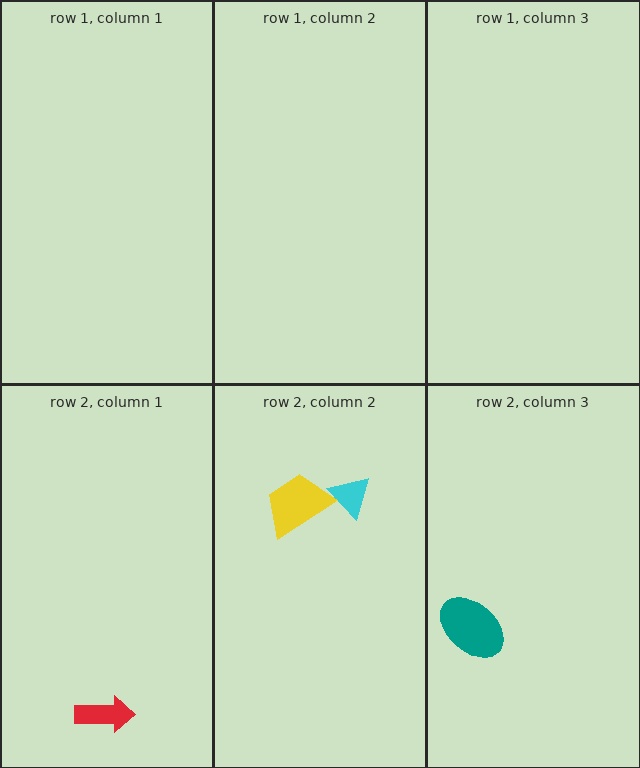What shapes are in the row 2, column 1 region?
The red arrow.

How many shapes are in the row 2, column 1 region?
1.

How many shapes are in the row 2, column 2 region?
2.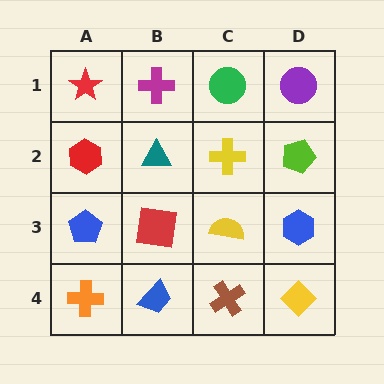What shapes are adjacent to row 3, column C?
A yellow cross (row 2, column C), a brown cross (row 4, column C), a red square (row 3, column B), a blue hexagon (row 3, column D).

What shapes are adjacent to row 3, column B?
A teal triangle (row 2, column B), a blue trapezoid (row 4, column B), a blue pentagon (row 3, column A), a yellow semicircle (row 3, column C).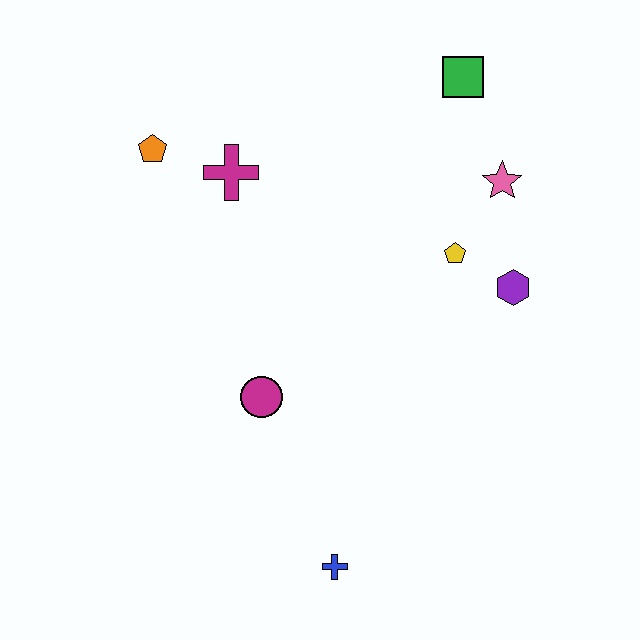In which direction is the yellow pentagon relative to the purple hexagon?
The yellow pentagon is to the left of the purple hexagon.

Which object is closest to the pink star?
The yellow pentagon is closest to the pink star.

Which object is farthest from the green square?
The blue cross is farthest from the green square.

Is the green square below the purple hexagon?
No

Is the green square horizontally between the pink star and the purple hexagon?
No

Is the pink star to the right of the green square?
Yes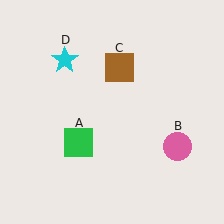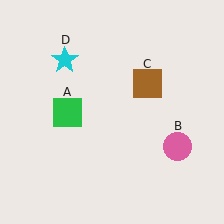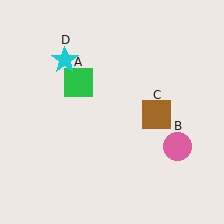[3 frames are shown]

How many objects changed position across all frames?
2 objects changed position: green square (object A), brown square (object C).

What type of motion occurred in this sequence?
The green square (object A), brown square (object C) rotated clockwise around the center of the scene.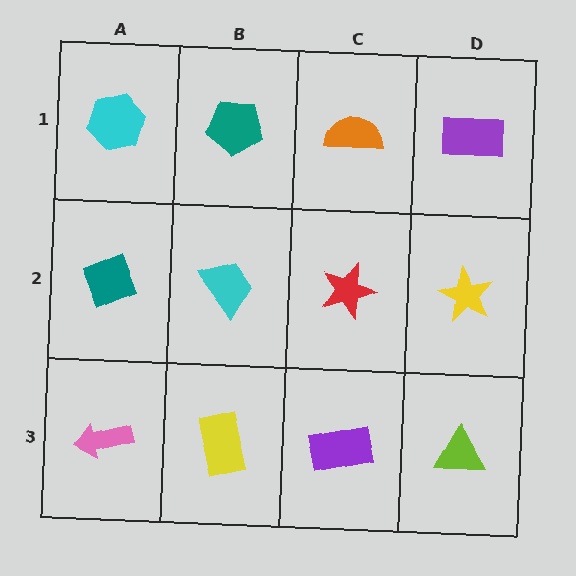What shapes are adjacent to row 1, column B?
A cyan trapezoid (row 2, column B), a cyan hexagon (row 1, column A), an orange semicircle (row 1, column C).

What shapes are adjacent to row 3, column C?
A red star (row 2, column C), a yellow rectangle (row 3, column B), a lime triangle (row 3, column D).